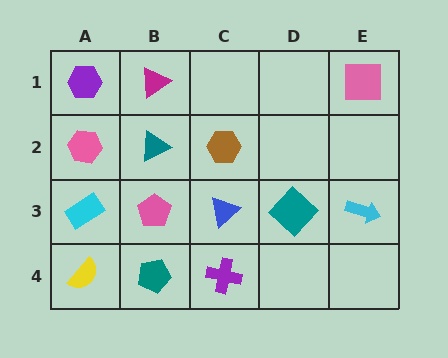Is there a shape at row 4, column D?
No, that cell is empty.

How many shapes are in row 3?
5 shapes.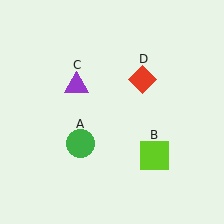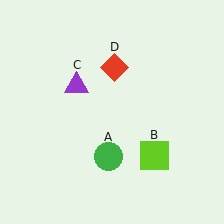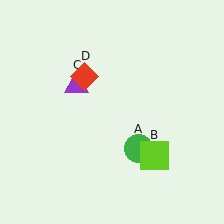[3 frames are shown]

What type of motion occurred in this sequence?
The green circle (object A), red diamond (object D) rotated counterclockwise around the center of the scene.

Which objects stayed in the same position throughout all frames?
Lime square (object B) and purple triangle (object C) remained stationary.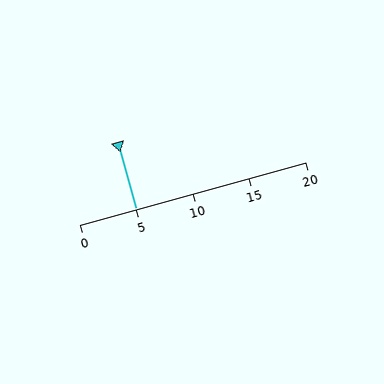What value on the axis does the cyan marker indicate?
The marker indicates approximately 5.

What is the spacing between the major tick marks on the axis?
The major ticks are spaced 5 apart.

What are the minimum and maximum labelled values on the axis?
The axis runs from 0 to 20.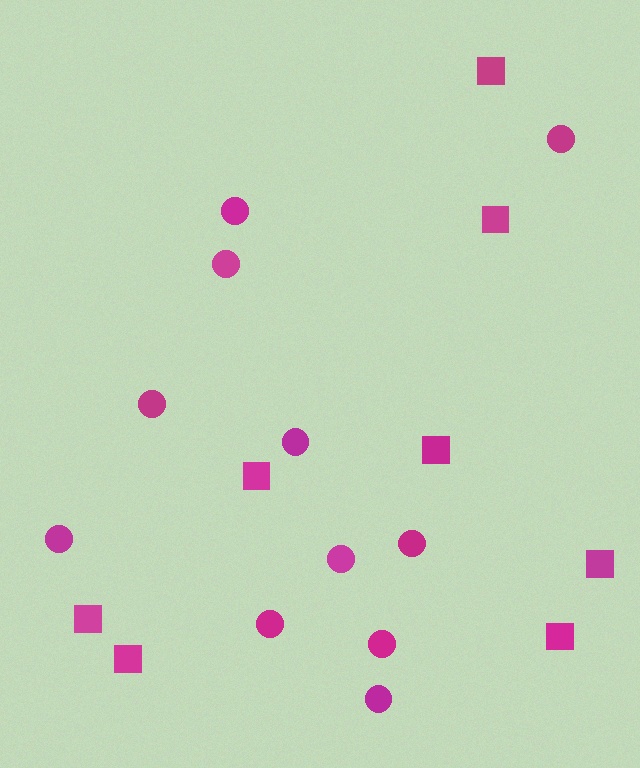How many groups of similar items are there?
There are 2 groups: one group of circles (11) and one group of squares (8).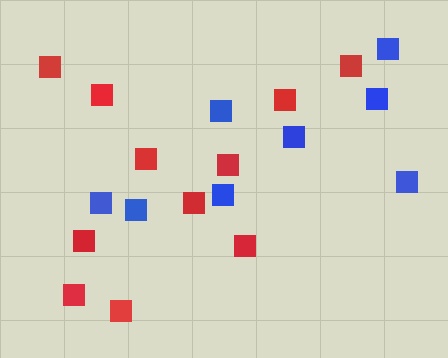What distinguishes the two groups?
There are 2 groups: one group of red squares (11) and one group of blue squares (8).